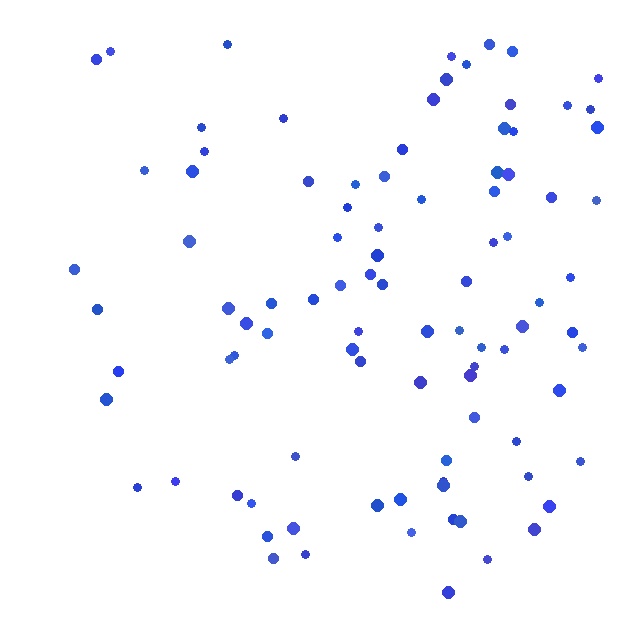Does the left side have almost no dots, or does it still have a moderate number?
Still a moderate number, just noticeably fewer than the right.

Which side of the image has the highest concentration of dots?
The right.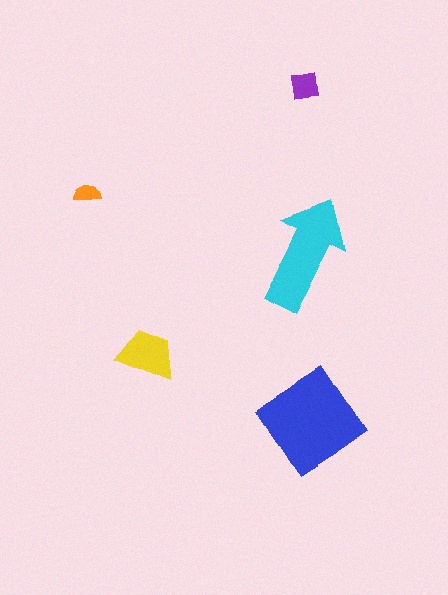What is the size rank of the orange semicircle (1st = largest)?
5th.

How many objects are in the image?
There are 5 objects in the image.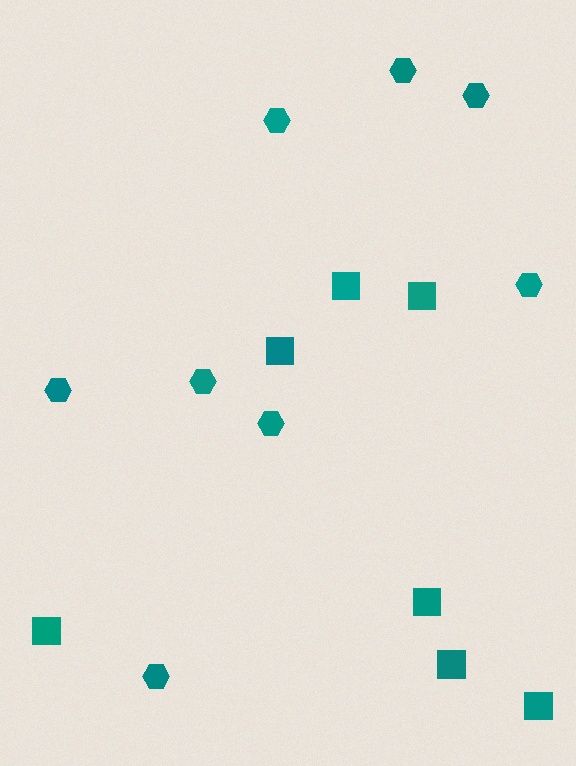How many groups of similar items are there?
There are 2 groups: one group of squares (7) and one group of hexagons (8).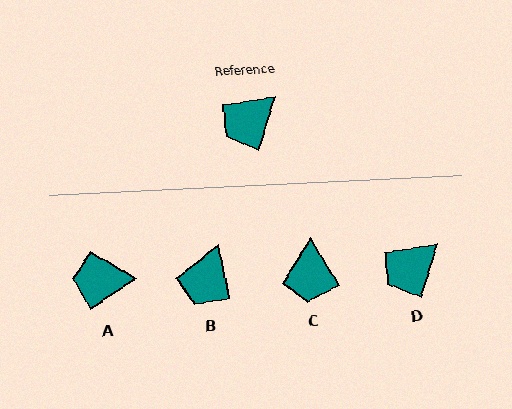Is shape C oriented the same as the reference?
No, it is off by about 49 degrees.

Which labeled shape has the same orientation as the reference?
D.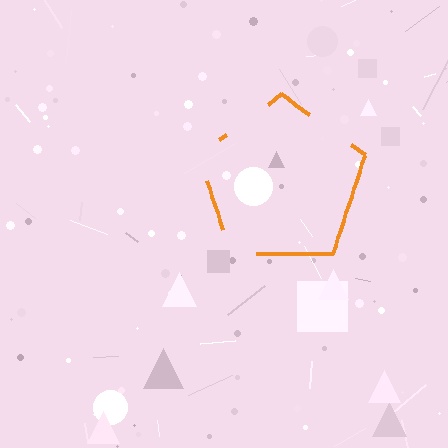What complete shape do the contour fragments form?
The contour fragments form a pentagon.